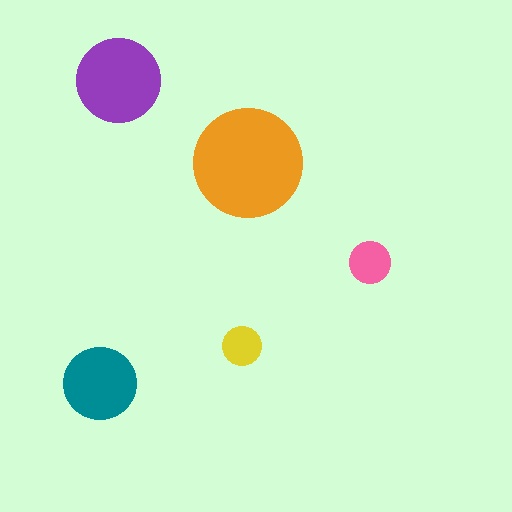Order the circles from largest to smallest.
the orange one, the purple one, the teal one, the pink one, the yellow one.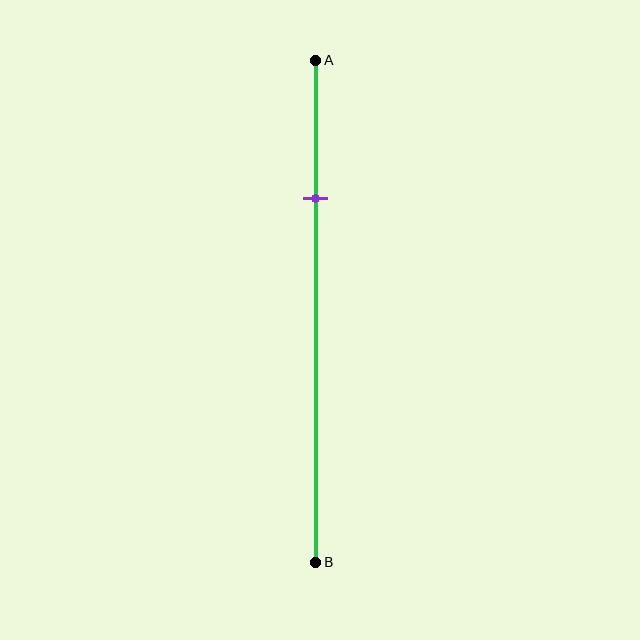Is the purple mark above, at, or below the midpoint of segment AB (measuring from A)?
The purple mark is above the midpoint of segment AB.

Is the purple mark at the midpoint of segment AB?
No, the mark is at about 30% from A, not at the 50% midpoint.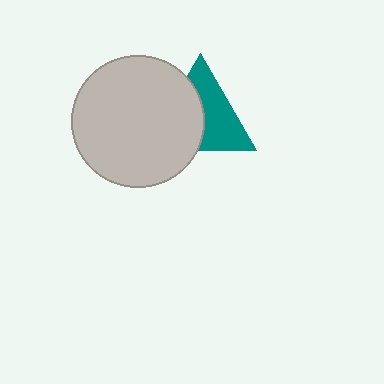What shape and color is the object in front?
The object in front is a light gray circle.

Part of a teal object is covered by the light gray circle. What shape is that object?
It is a triangle.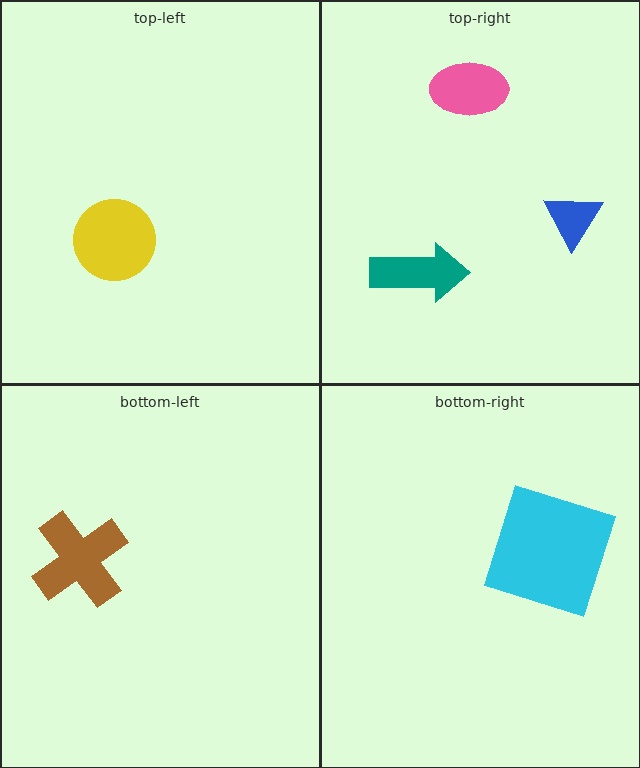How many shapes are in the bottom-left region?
1.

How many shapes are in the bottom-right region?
1.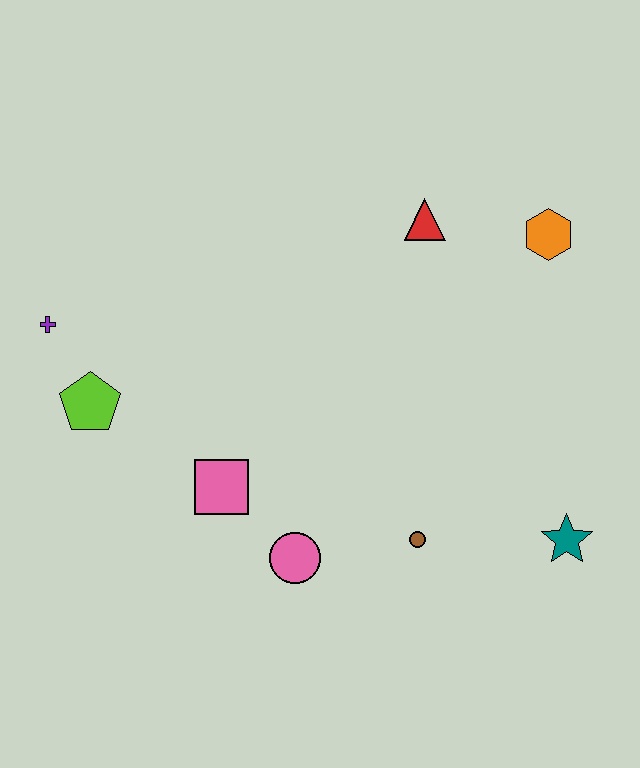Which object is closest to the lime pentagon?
The purple cross is closest to the lime pentagon.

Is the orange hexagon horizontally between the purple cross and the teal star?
Yes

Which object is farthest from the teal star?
The purple cross is farthest from the teal star.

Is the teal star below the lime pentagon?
Yes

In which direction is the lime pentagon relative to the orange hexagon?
The lime pentagon is to the left of the orange hexagon.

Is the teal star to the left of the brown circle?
No